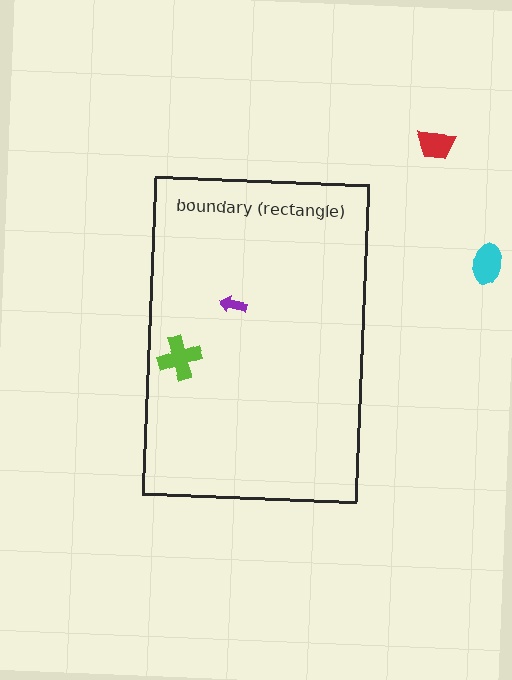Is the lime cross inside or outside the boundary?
Inside.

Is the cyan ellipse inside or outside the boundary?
Outside.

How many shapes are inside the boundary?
2 inside, 2 outside.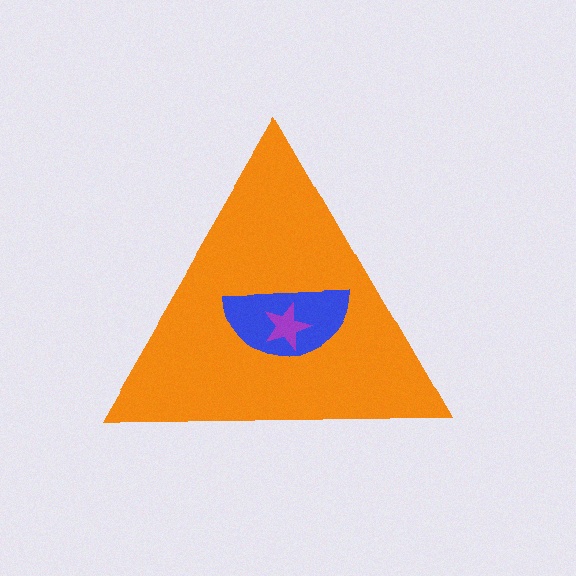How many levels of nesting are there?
3.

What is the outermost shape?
The orange triangle.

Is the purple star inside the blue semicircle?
Yes.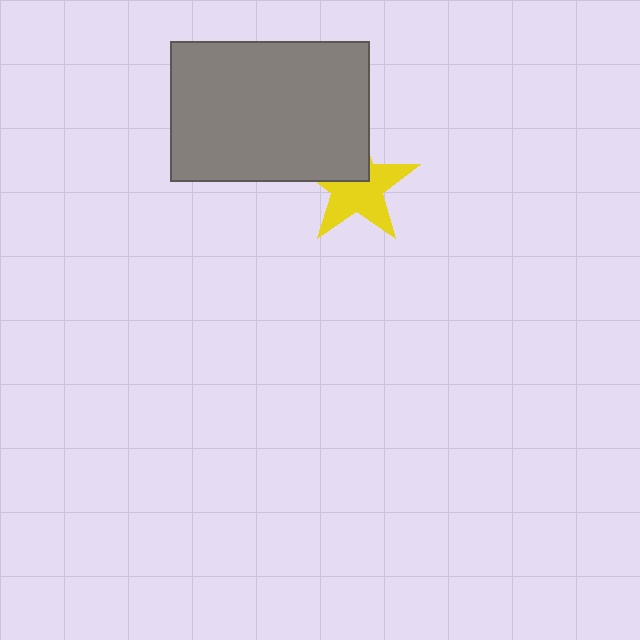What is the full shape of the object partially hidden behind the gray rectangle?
The partially hidden object is a yellow star.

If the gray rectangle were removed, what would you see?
You would see the complete yellow star.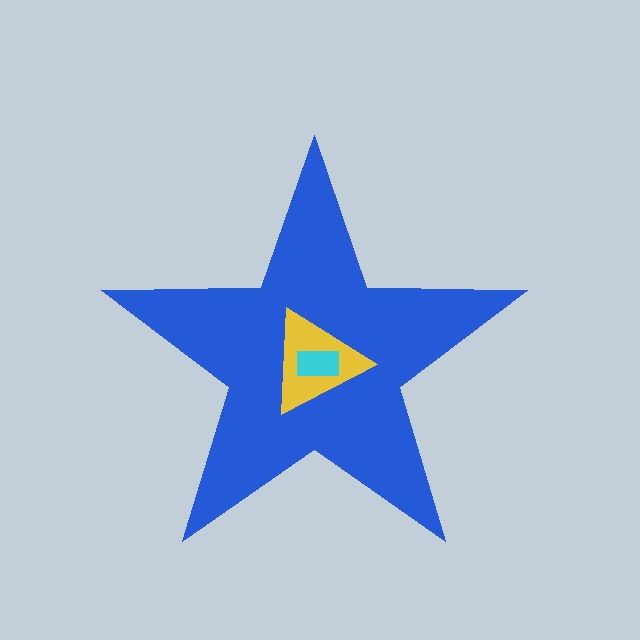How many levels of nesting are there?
3.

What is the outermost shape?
The blue star.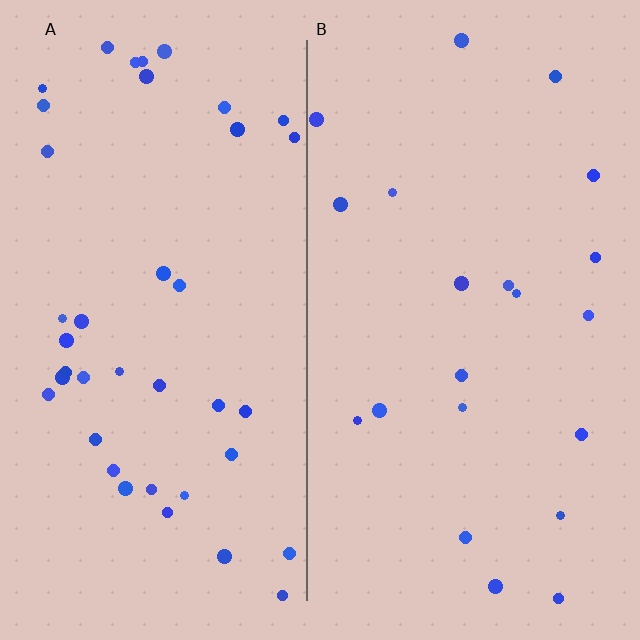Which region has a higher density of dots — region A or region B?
A (the left).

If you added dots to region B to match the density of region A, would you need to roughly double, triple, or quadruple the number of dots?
Approximately double.